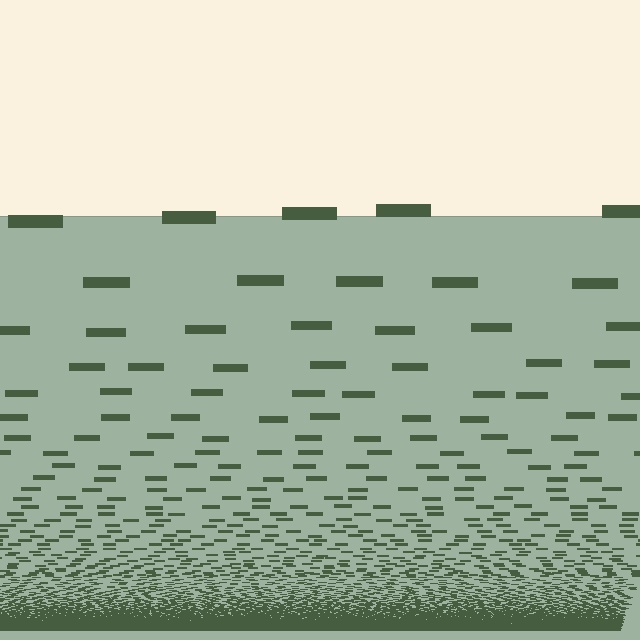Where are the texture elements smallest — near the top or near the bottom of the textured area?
Near the bottom.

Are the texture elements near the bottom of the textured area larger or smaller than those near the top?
Smaller. The gradient is inverted — elements near the bottom are smaller and denser.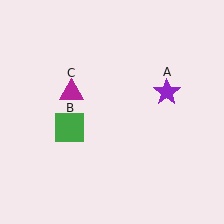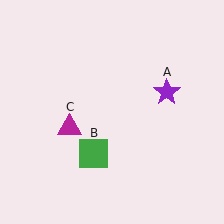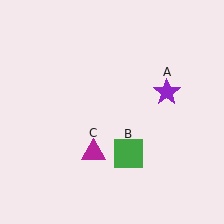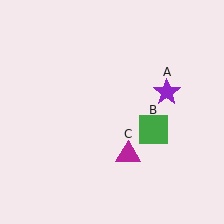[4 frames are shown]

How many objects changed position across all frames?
2 objects changed position: green square (object B), magenta triangle (object C).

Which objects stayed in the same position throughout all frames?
Purple star (object A) remained stationary.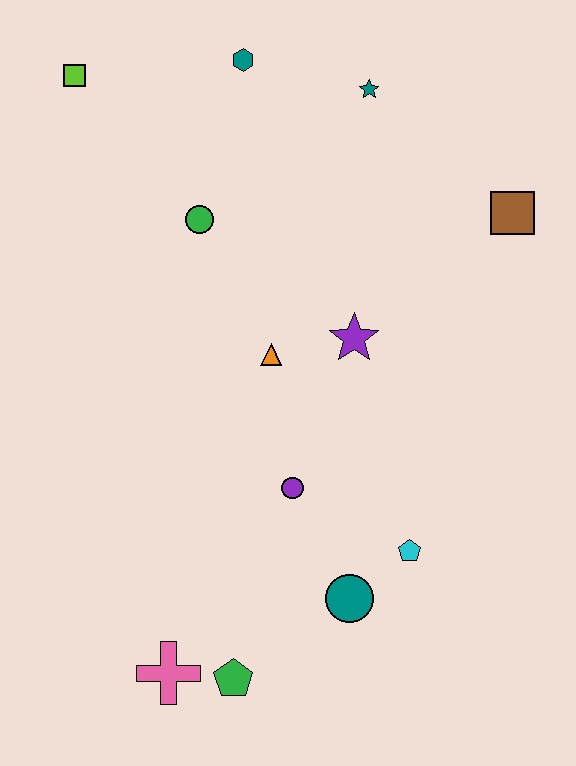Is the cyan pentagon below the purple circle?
Yes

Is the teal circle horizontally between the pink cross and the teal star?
Yes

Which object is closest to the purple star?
The orange triangle is closest to the purple star.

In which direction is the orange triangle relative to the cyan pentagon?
The orange triangle is above the cyan pentagon.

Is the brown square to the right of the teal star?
Yes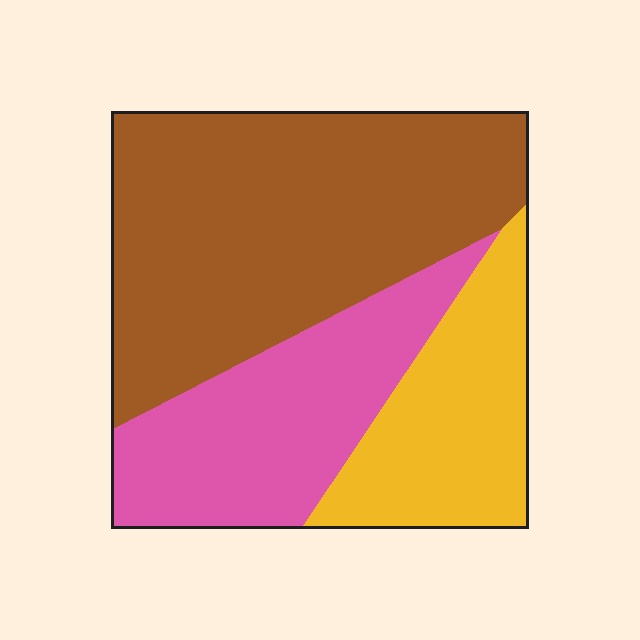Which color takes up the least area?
Yellow, at roughly 20%.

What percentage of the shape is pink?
Pink covers roughly 25% of the shape.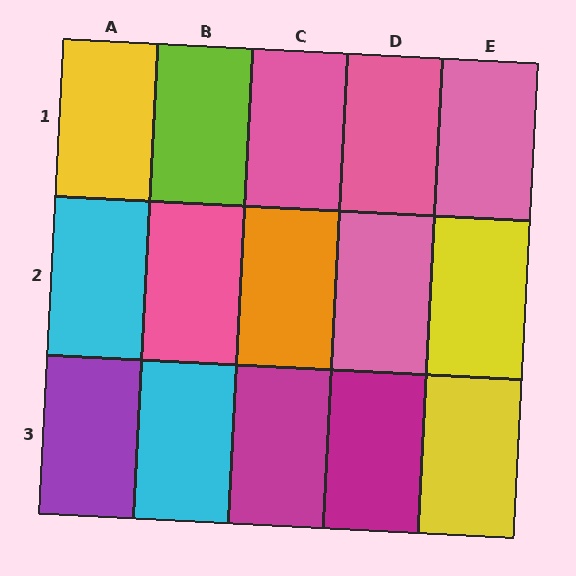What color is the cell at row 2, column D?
Pink.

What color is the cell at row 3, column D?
Magenta.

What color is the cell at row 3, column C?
Magenta.